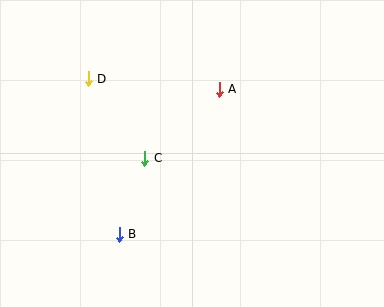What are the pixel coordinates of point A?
Point A is at (219, 89).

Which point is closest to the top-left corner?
Point D is closest to the top-left corner.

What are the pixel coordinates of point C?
Point C is at (145, 158).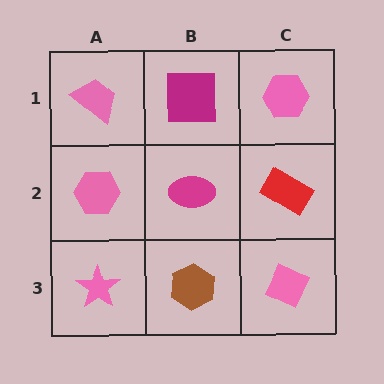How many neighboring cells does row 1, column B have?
3.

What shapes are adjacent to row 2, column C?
A pink hexagon (row 1, column C), a pink diamond (row 3, column C), a magenta ellipse (row 2, column B).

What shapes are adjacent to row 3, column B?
A magenta ellipse (row 2, column B), a pink star (row 3, column A), a pink diamond (row 3, column C).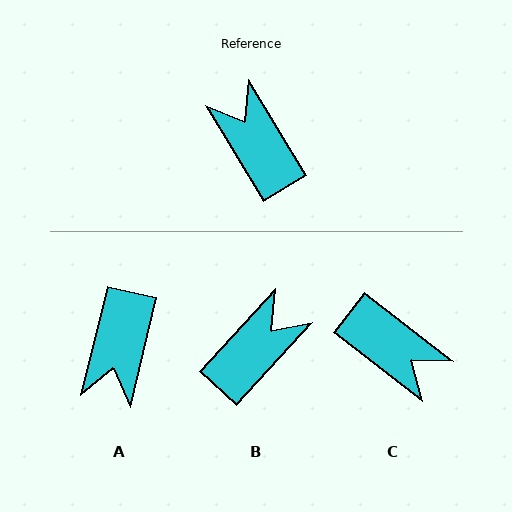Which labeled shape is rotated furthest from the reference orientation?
C, about 159 degrees away.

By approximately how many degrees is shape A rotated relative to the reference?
Approximately 135 degrees counter-clockwise.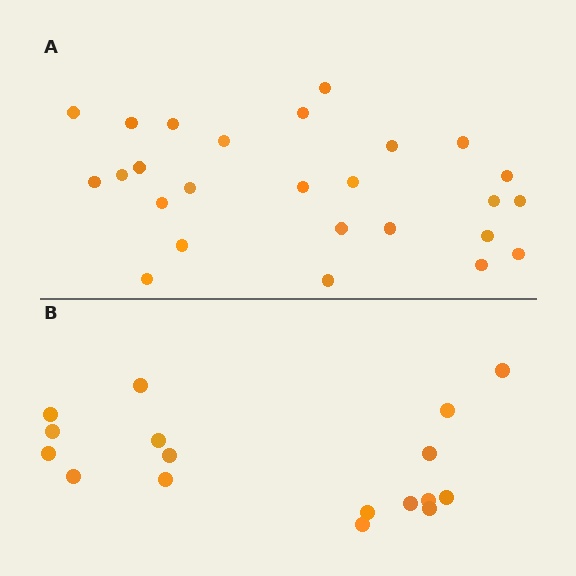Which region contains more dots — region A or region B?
Region A (the top region) has more dots.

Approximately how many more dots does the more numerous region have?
Region A has roughly 8 or so more dots than region B.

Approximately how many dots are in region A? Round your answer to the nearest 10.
About 30 dots. (The exact count is 26, which rounds to 30.)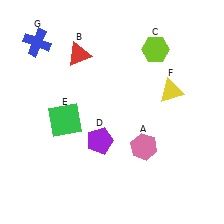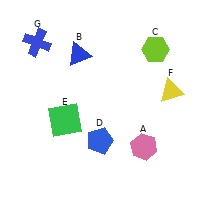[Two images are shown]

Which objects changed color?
B changed from red to blue. D changed from purple to blue.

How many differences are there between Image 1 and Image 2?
There are 2 differences between the two images.